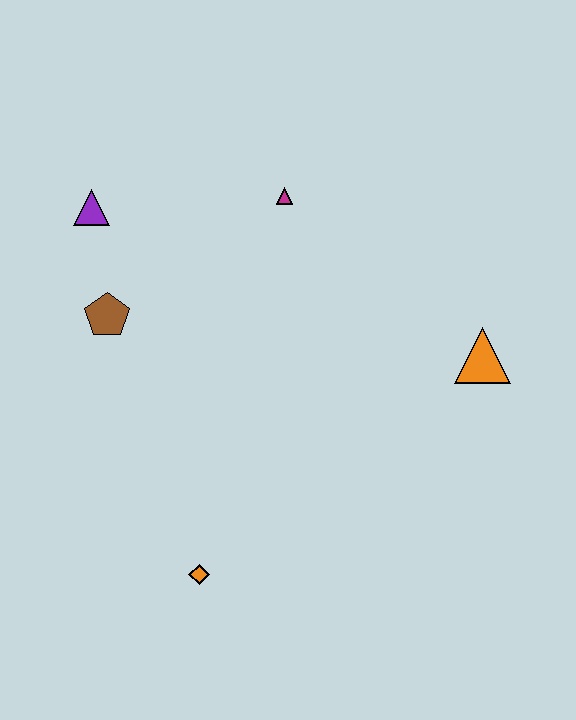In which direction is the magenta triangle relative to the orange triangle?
The magenta triangle is to the left of the orange triangle.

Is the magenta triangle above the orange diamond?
Yes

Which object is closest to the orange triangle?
The magenta triangle is closest to the orange triangle.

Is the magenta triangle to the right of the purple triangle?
Yes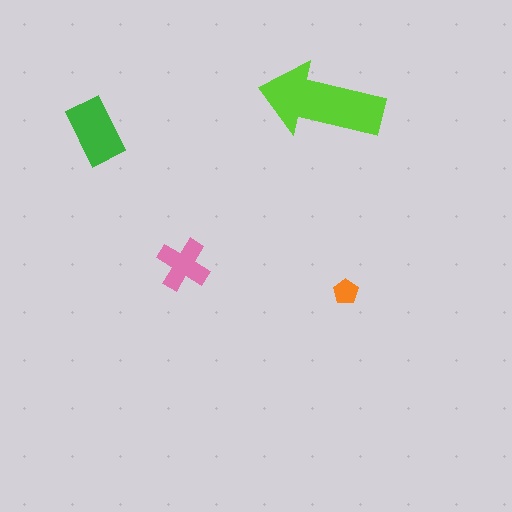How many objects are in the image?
There are 4 objects in the image.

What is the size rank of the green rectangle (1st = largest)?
2nd.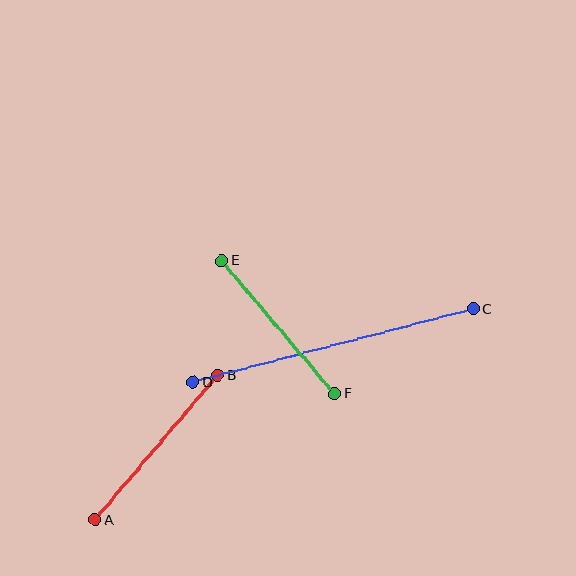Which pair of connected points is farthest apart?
Points C and D are farthest apart.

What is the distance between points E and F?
The distance is approximately 175 pixels.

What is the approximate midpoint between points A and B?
The midpoint is at approximately (157, 447) pixels.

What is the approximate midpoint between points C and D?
The midpoint is at approximately (333, 346) pixels.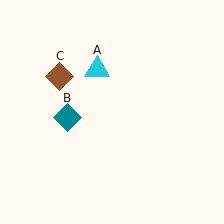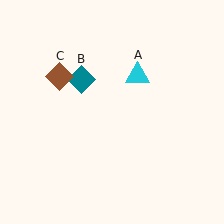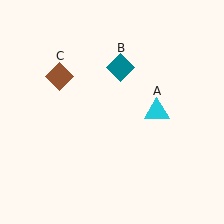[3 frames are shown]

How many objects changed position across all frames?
2 objects changed position: cyan triangle (object A), teal diamond (object B).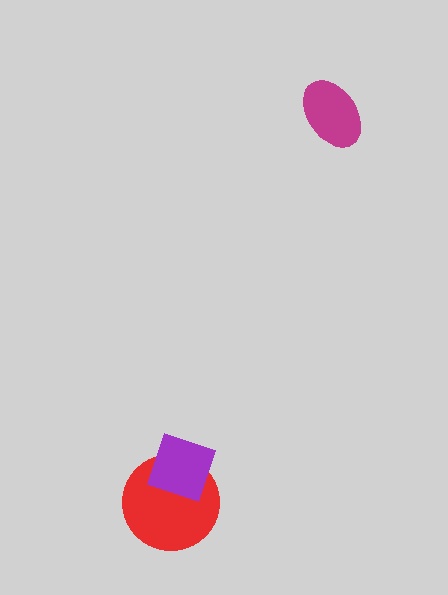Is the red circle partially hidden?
Yes, it is partially covered by another shape.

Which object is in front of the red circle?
The purple diamond is in front of the red circle.